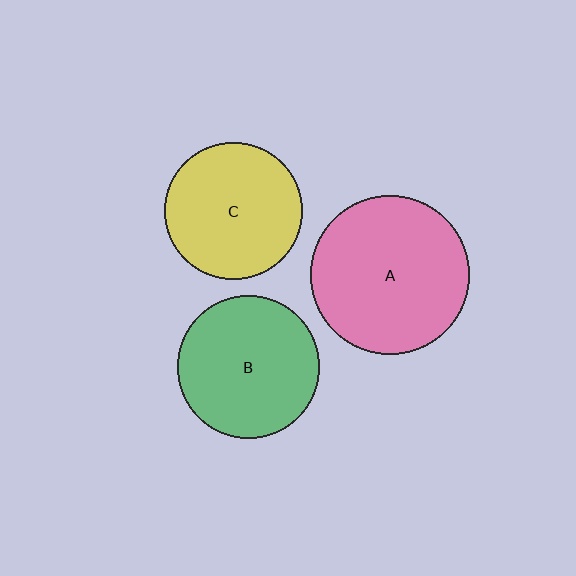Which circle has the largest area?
Circle A (pink).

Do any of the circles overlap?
No, none of the circles overlap.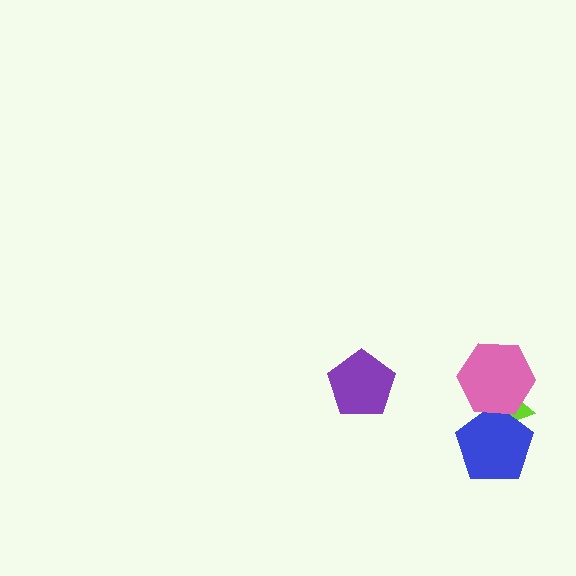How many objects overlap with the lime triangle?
2 objects overlap with the lime triangle.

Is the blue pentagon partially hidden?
Yes, it is partially covered by another shape.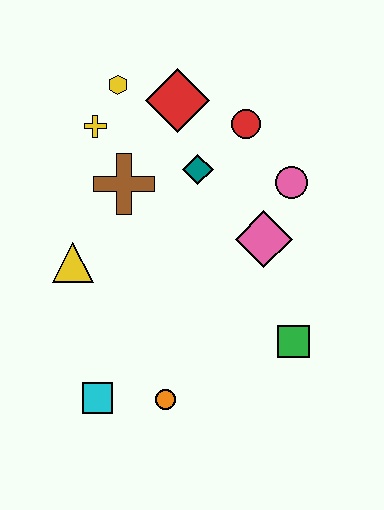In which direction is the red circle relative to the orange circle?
The red circle is above the orange circle.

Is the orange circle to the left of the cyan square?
No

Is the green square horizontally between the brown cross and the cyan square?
No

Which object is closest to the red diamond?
The yellow hexagon is closest to the red diamond.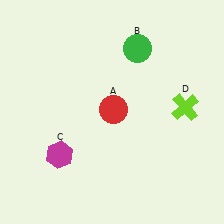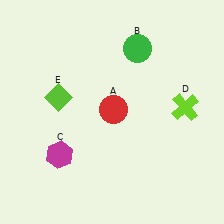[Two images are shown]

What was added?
A lime diamond (E) was added in Image 2.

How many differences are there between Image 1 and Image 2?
There is 1 difference between the two images.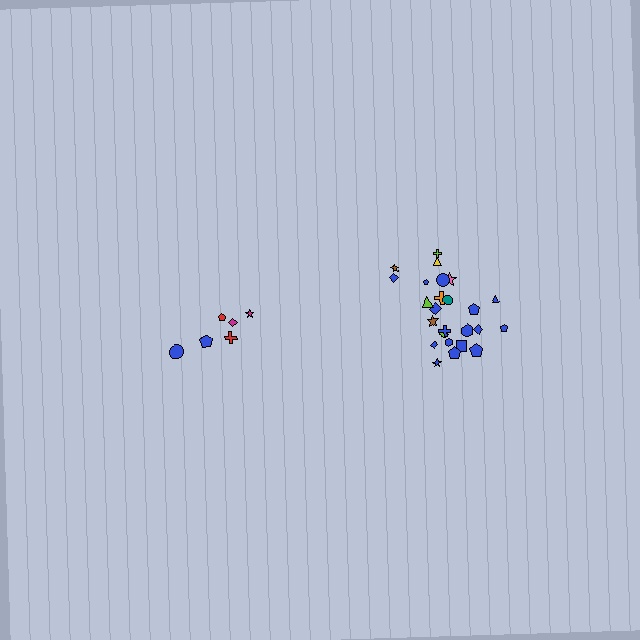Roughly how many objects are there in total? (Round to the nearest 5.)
Roughly 30 objects in total.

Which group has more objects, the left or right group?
The right group.